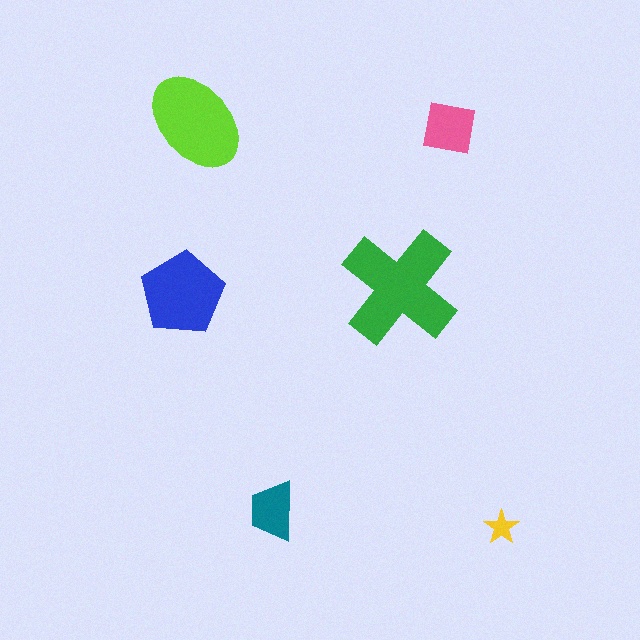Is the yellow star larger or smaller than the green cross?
Smaller.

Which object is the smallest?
The yellow star.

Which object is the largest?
The green cross.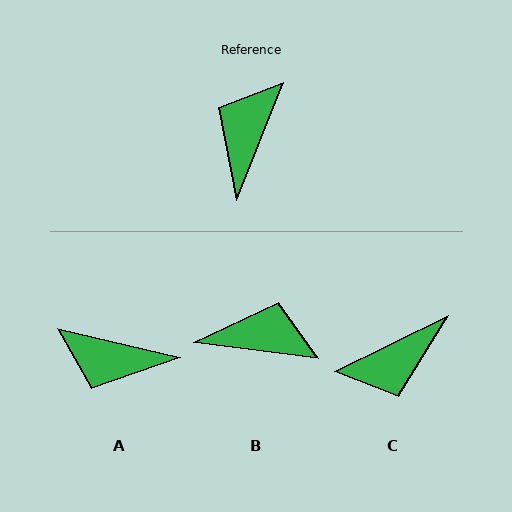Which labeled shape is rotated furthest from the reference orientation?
C, about 138 degrees away.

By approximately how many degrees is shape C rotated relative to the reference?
Approximately 138 degrees counter-clockwise.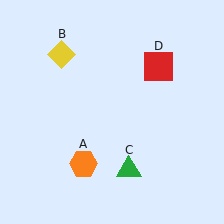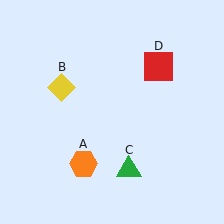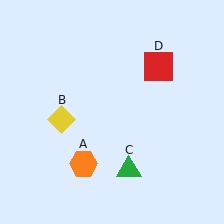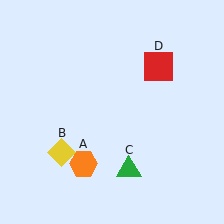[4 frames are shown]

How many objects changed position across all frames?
1 object changed position: yellow diamond (object B).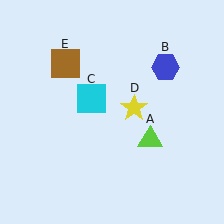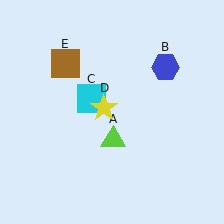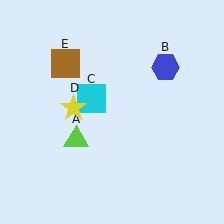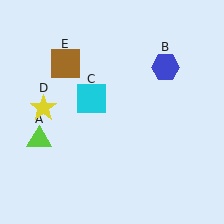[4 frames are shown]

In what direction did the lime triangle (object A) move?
The lime triangle (object A) moved left.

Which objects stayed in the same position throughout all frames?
Blue hexagon (object B) and cyan square (object C) and brown square (object E) remained stationary.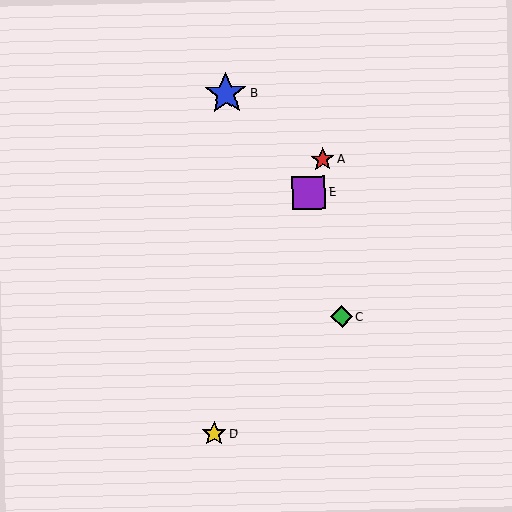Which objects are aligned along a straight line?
Objects A, D, E are aligned along a straight line.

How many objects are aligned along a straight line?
3 objects (A, D, E) are aligned along a straight line.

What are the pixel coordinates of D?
Object D is at (214, 434).